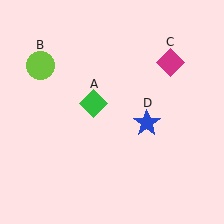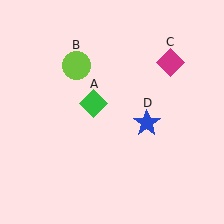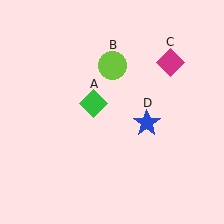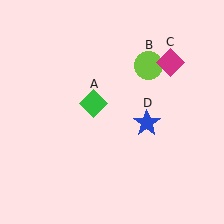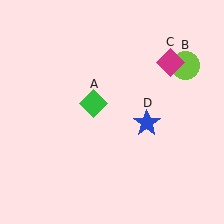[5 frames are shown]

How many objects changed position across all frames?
1 object changed position: lime circle (object B).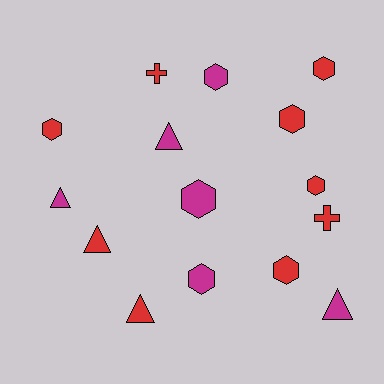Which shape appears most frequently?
Hexagon, with 8 objects.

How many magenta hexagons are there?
There are 3 magenta hexagons.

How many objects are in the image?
There are 15 objects.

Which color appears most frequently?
Red, with 9 objects.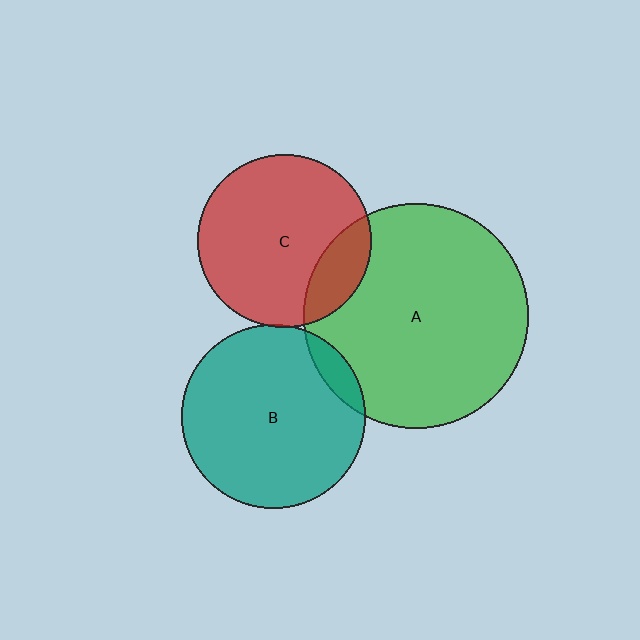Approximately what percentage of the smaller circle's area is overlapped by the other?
Approximately 20%.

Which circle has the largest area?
Circle A (green).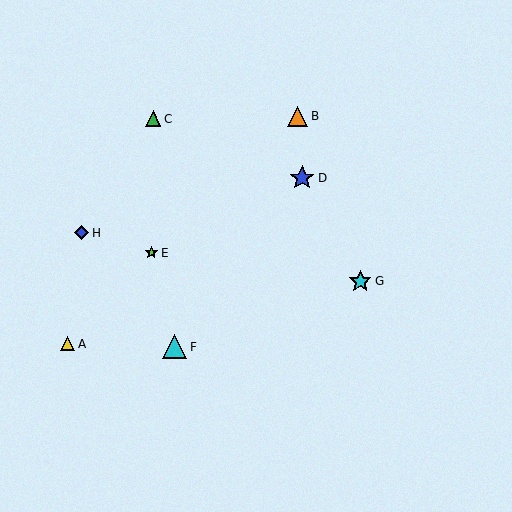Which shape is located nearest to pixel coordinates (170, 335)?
The cyan triangle (labeled F) at (175, 347) is nearest to that location.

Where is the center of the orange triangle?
The center of the orange triangle is at (298, 116).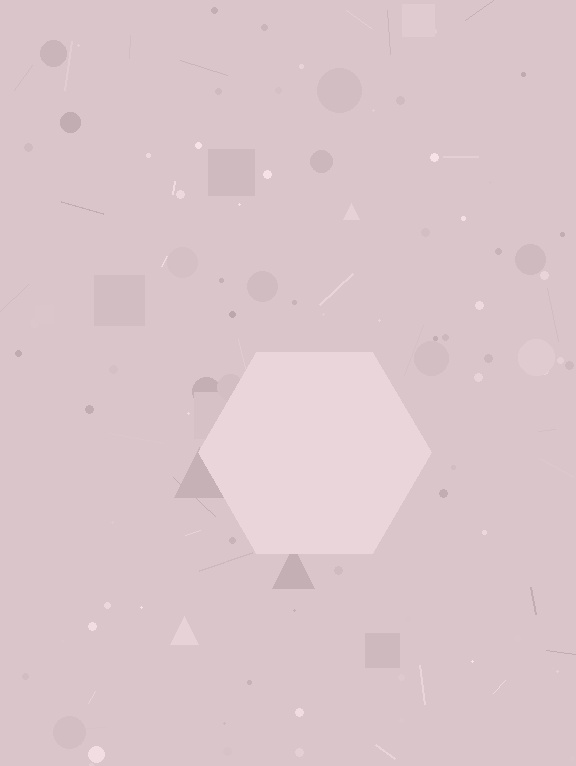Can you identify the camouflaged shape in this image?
The camouflaged shape is a hexagon.